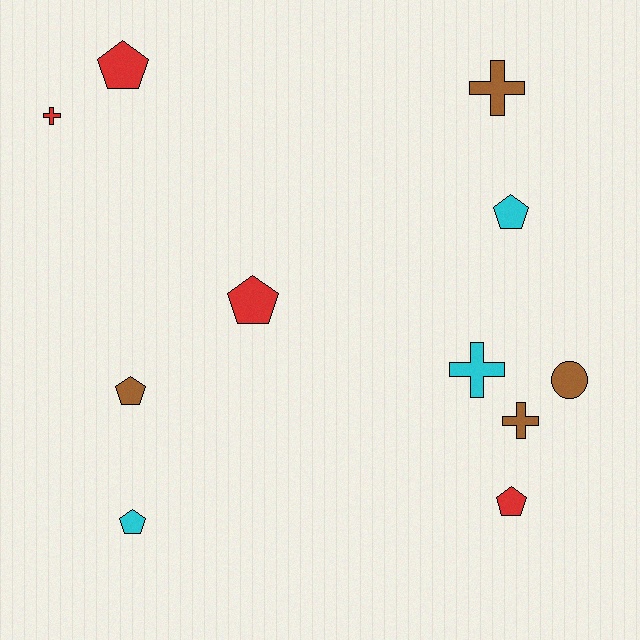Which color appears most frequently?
Red, with 4 objects.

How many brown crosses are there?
There are 2 brown crosses.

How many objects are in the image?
There are 11 objects.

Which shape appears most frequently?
Pentagon, with 6 objects.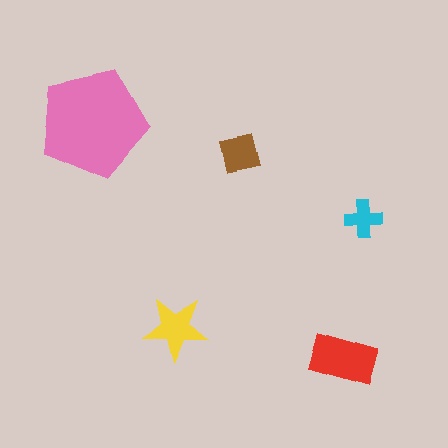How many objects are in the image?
There are 5 objects in the image.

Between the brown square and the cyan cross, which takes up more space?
The brown square.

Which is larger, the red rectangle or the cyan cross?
The red rectangle.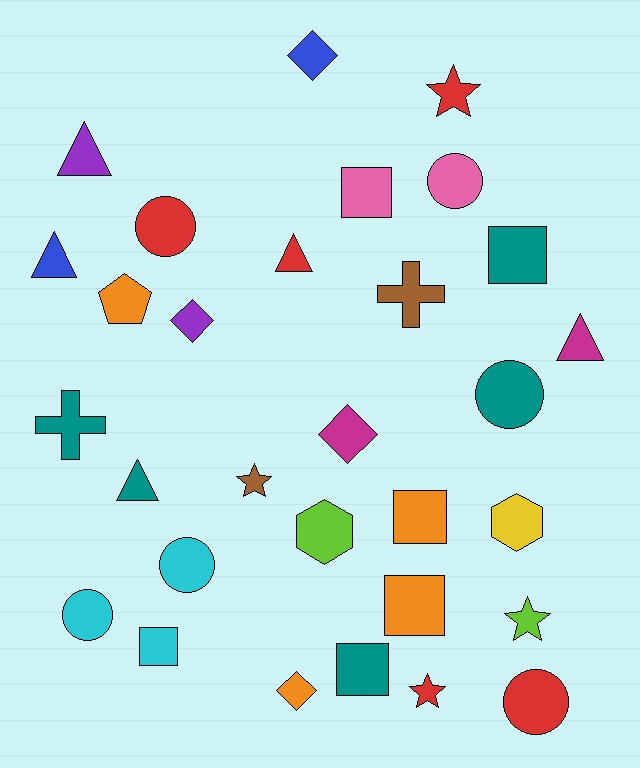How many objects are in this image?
There are 30 objects.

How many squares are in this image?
There are 6 squares.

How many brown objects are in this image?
There are 2 brown objects.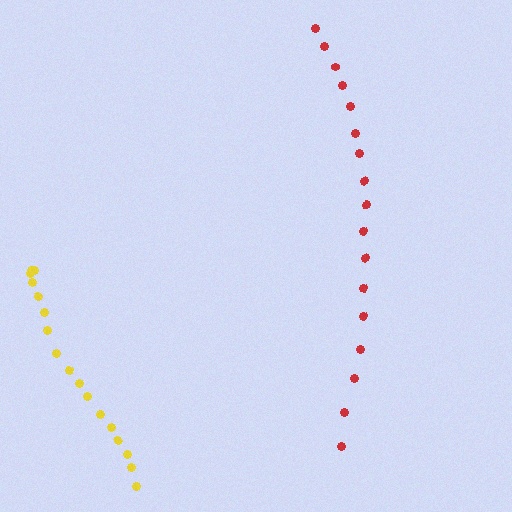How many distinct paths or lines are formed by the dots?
There are 2 distinct paths.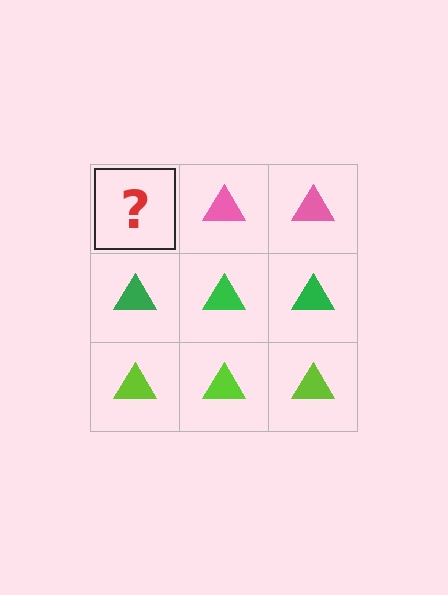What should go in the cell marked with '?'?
The missing cell should contain a pink triangle.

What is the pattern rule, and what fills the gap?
The rule is that each row has a consistent color. The gap should be filled with a pink triangle.